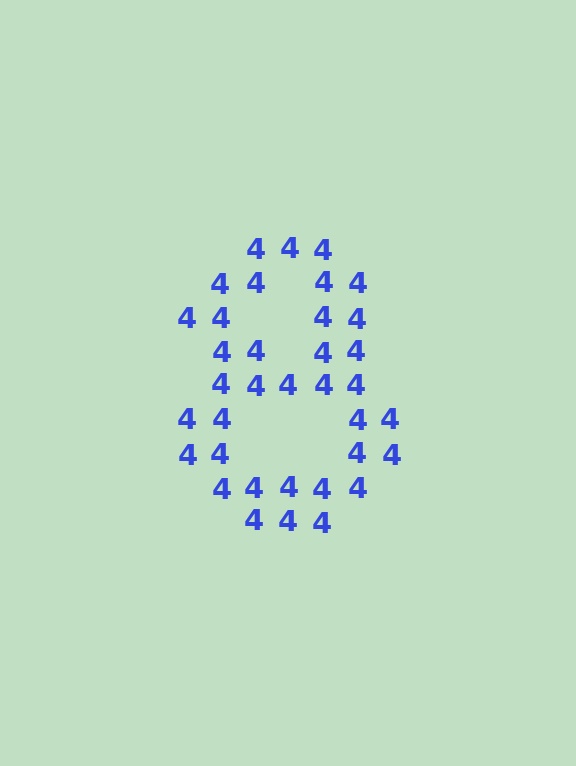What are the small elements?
The small elements are digit 4's.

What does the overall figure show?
The overall figure shows the digit 8.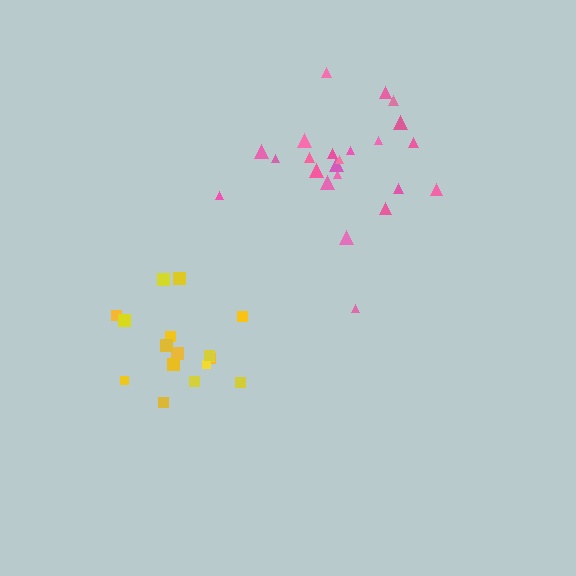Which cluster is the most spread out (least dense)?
Yellow.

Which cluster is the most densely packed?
Pink.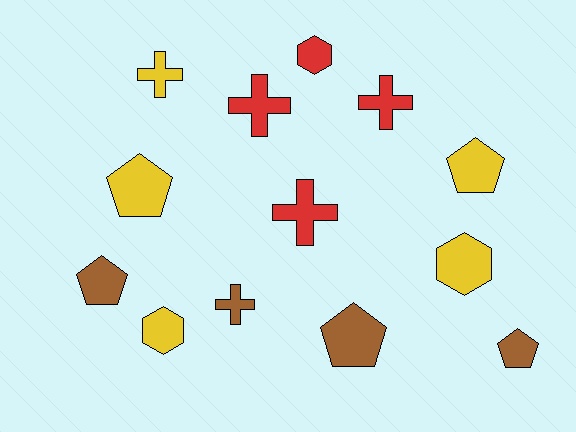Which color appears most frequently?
Yellow, with 5 objects.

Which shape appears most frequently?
Cross, with 5 objects.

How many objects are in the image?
There are 13 objects.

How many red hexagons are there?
There is 1 red hexagon.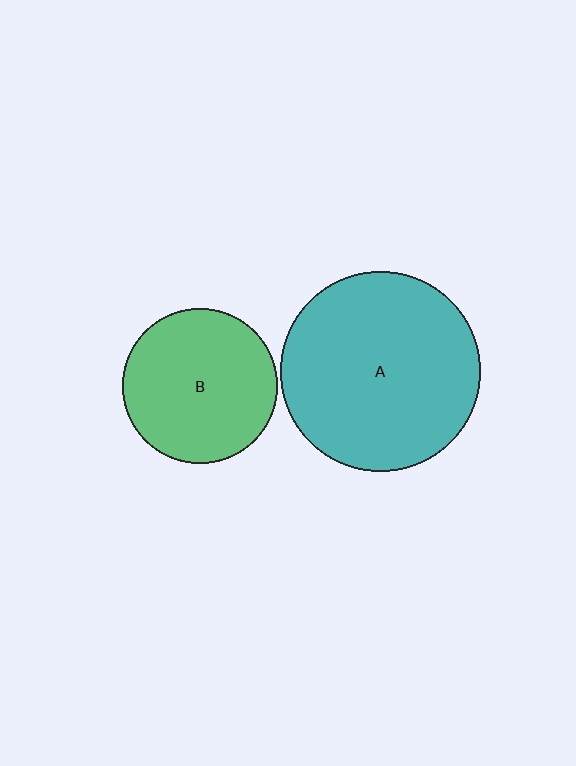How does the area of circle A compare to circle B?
Approximately 1.7 times.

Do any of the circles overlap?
No, none of the circles overlap.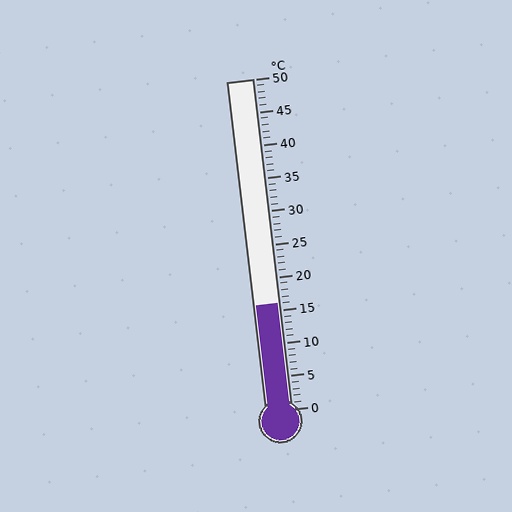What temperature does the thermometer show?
The thermometer shows approximately 16°C.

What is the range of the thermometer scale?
The thermometer scale ranges from 0°C to 50°C.